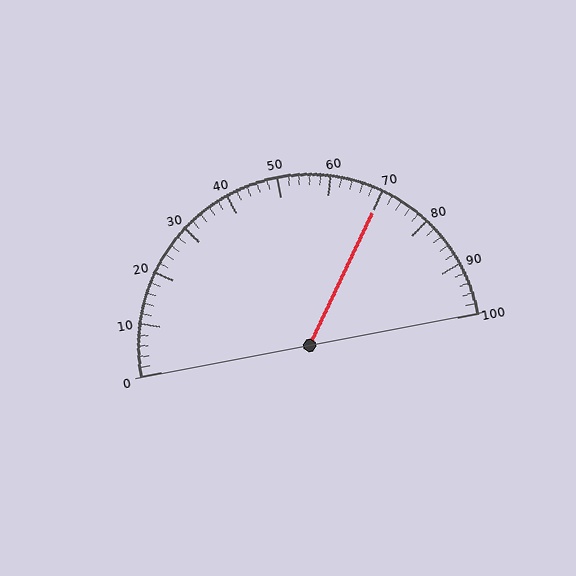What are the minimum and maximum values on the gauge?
The gauge ranges from 0 to 100.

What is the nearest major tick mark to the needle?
The nearest major tick mark is 70.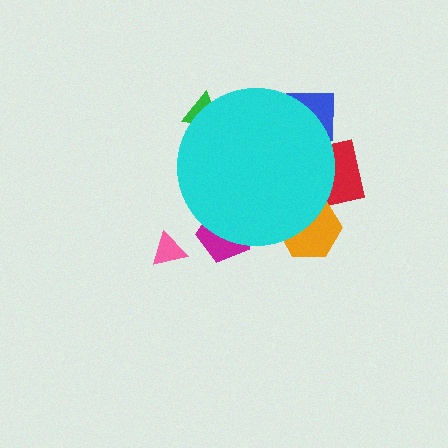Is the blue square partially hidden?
Yes, the blue square is partially hidden behind the cyan circle.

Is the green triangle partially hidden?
Yes, the green triangle is partially hidden behind the cyan circle.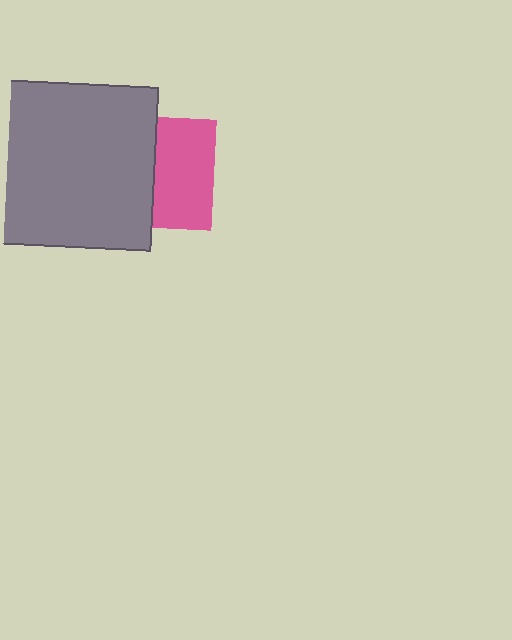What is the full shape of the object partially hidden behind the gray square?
The partially hidden object is a pink square.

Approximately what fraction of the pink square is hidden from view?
Roughly 45% of the pink square is hidden behind the gray square.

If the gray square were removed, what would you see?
You would see the complete pink square.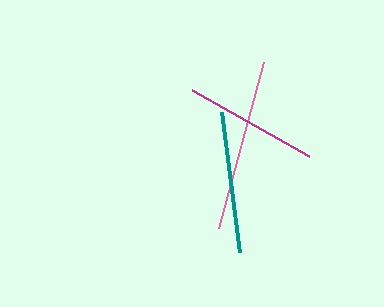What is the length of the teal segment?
The teal segment is approximately 141 pixels long.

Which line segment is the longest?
The pink line is the longest at approximately 172 pixels.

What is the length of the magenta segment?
The magenta segment is approximately 134 pixels long.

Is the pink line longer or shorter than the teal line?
The pink line is longer than the teal line.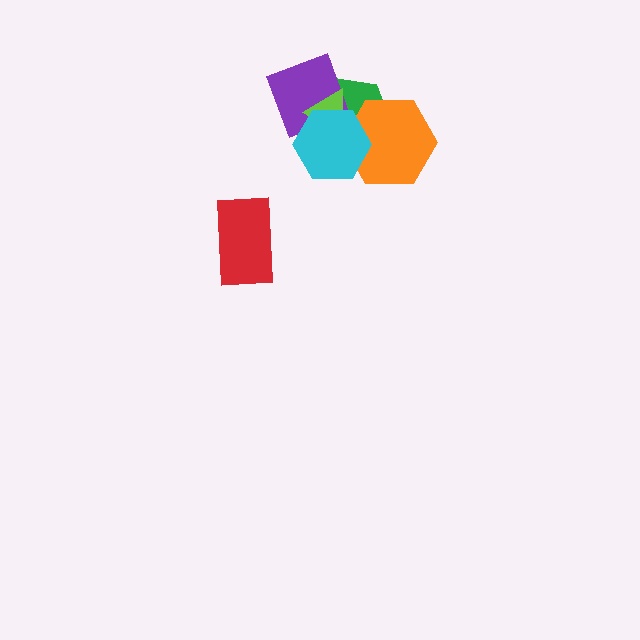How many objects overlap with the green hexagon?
4 objects overlap with the green hexagon.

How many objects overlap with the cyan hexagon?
4 objects overlap with the cyan hexagon.